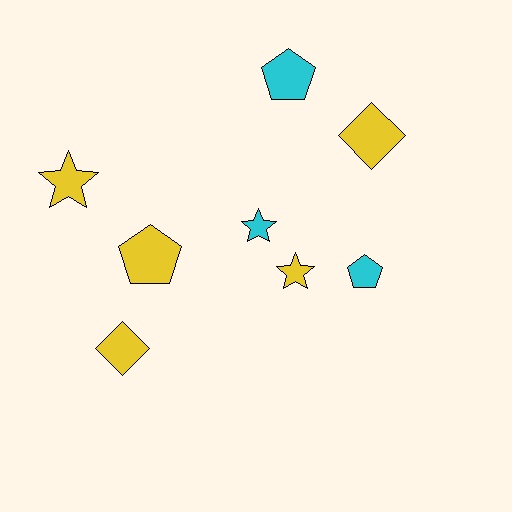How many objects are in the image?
There are 8 objects.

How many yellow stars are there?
There are 2 yellow stars.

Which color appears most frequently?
Yellow, with 5 objects.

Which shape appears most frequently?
Star, with 3 objects.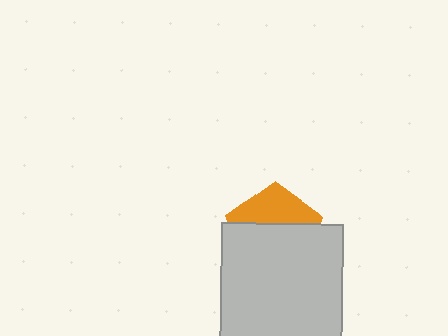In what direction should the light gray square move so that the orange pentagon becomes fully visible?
The light gray square should move down. That is the shortest direction to clear the overlap and leave the orange pentagon fully visible.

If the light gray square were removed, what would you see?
You would see the complete orange pentagon.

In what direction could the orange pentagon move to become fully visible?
The orange pentagon could move up. That would shift it out from behind the light gray square entirely.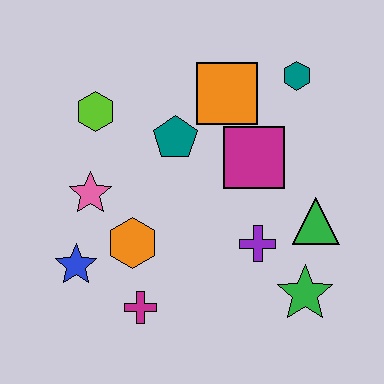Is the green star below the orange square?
Yes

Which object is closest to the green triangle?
The purple cross is closest to the green triangle.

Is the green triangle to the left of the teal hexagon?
No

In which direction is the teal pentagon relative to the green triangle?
The teal pentagon is to the left of the green triangle.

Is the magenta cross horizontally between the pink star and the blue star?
No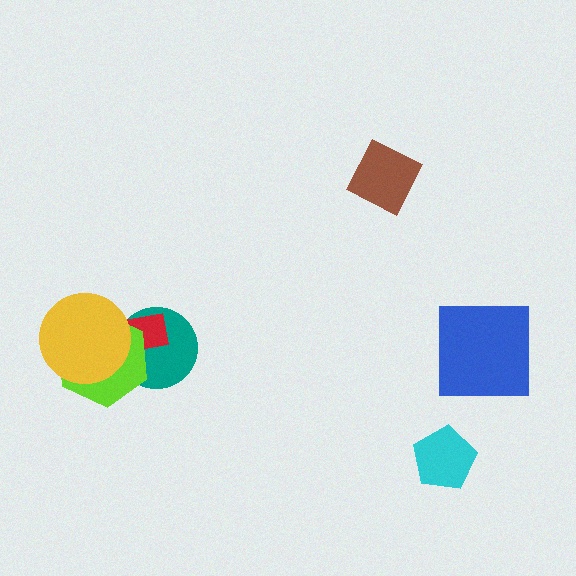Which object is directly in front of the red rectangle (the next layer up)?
The lime hexagon is directly in front of the red rectangle.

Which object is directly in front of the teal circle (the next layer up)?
The red rectangle is directly in front of the teal circle.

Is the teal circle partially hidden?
Yes, it is partially covered by another shape.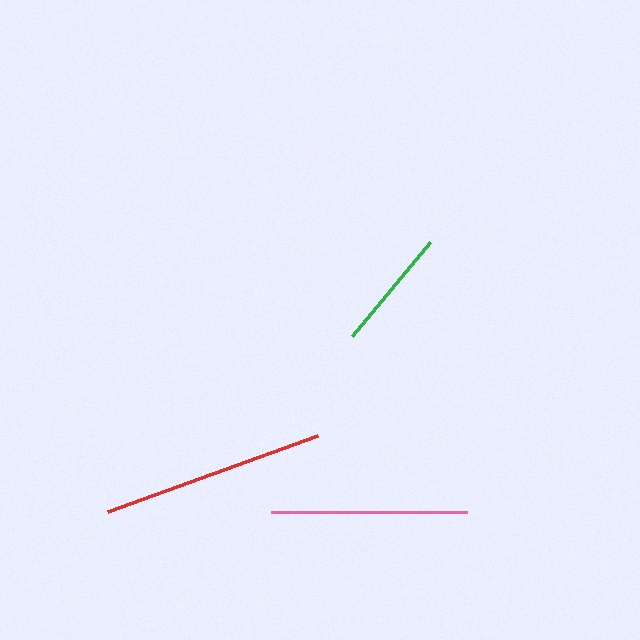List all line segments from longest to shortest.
From longest to shortest: red, pink, green.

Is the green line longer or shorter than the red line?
The red line is longer than the green line.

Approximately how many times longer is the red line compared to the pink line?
The red line is approximately 1.1 times the length of the pink line.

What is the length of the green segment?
The green segment is approximately 122 pixels long.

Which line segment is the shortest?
The green line is the shortest at approximately 122 pixels.